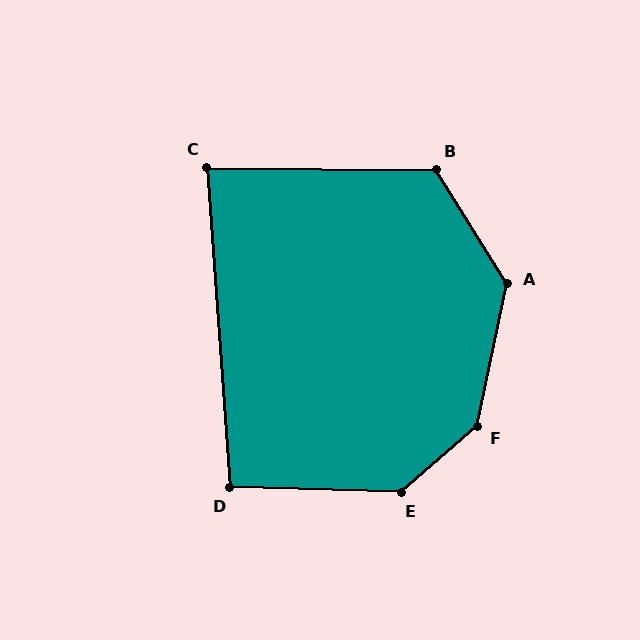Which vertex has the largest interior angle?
F, at approximately 142 degrees.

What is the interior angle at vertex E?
Approximately 138 degrees (obtuse).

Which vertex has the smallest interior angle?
C, at approximately 85 degrees.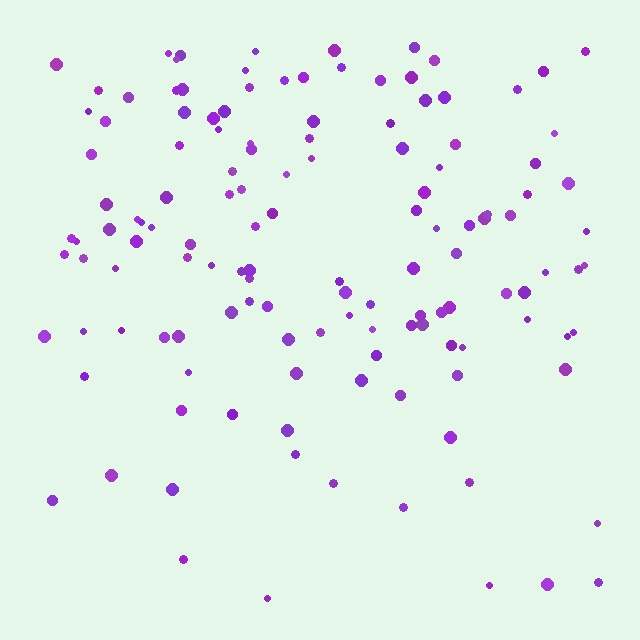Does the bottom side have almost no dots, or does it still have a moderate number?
Still a moderate number, just noticeably fewer than the top.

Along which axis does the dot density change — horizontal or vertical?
Vertical.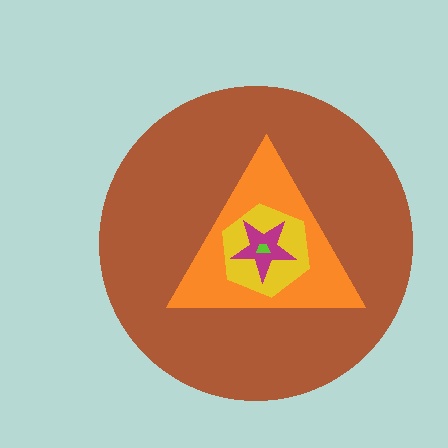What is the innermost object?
The lime trapezoid.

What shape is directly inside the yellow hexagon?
The magenta star.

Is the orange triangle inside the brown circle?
Yes.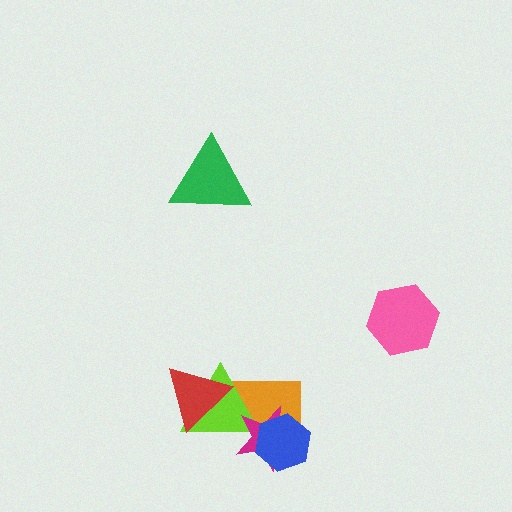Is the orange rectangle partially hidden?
Yes, it is partially covered by another shape.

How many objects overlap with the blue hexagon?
2 objects overlap with the blue hexagon.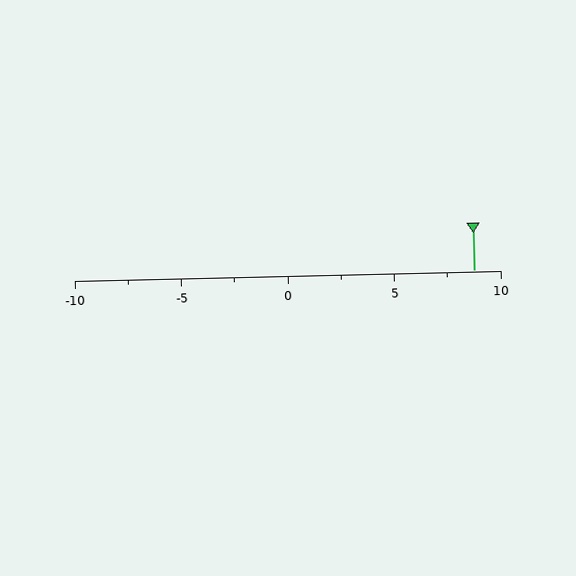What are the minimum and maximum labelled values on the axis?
The axis runs from -10 to 10.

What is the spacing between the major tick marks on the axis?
The major ticks are spaced 5 apart.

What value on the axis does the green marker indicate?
The marker indicates approximately 8.8.